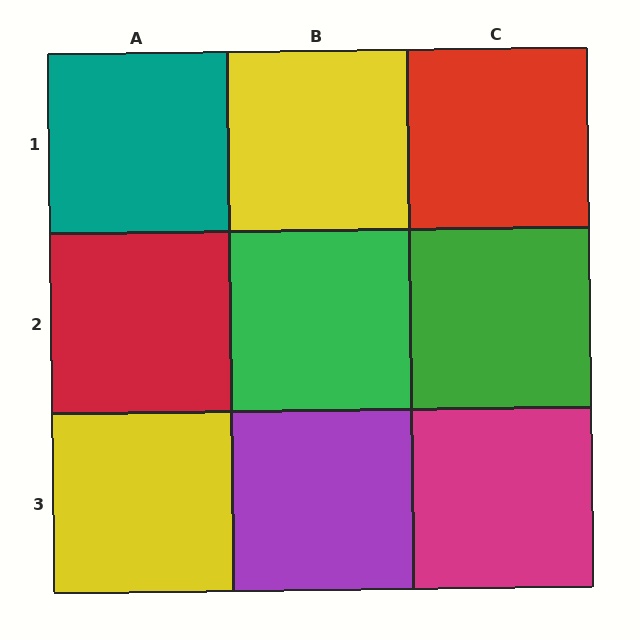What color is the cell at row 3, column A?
Yellow.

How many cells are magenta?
1 cell is magenta.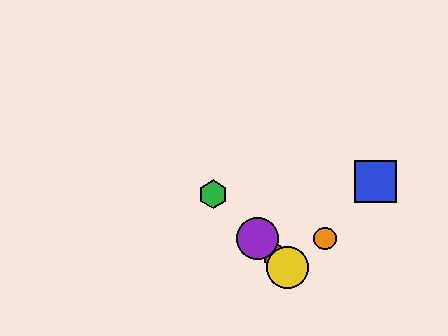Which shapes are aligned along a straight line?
The red hexagon, the green hexagon, the yellow circle, the purple circle are aligned along a straight line.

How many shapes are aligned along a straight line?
4 shapes (the red hexagon, the green hexagon, the yellow circle, the purple circle) are aligned along a straight line.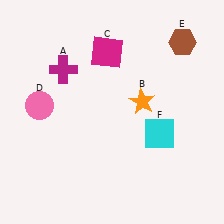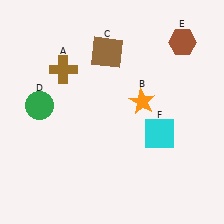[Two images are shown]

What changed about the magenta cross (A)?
In Image 1, A is magenta. In Image 2, it changed to brown.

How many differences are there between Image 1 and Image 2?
There are 3 differences between the two images.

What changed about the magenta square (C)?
In Image 1, C is magenta. In Image 2, it changed to brown.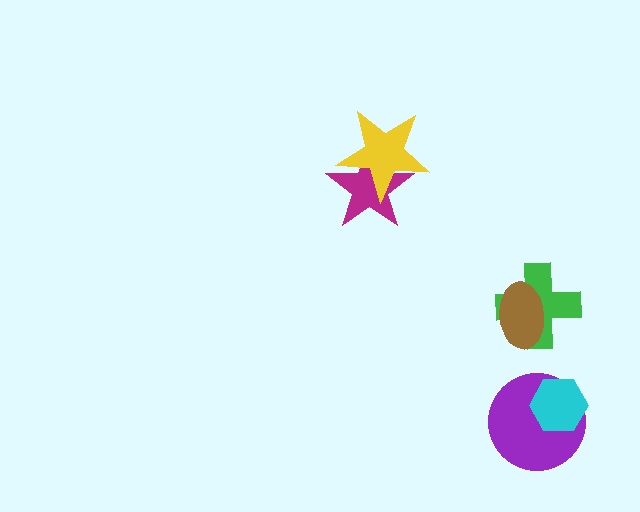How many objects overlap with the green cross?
1 object overlaps with the green cross.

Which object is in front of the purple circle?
The cyan hexagon is in front of the purple circle.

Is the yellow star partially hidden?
No, no other shape covers it.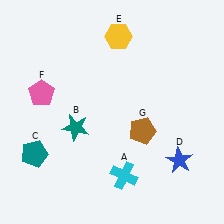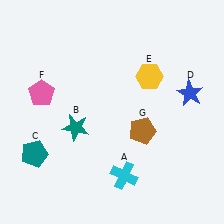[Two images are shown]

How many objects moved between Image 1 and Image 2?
2 objects moved between the two images.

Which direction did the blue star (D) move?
The blue star (D) moved up.